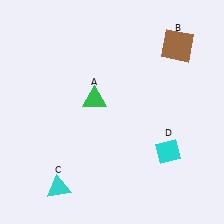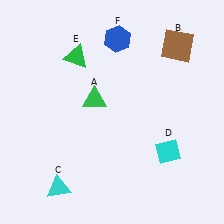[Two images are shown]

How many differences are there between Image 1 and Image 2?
There are 2 differences between the two images.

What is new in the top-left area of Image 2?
A green triangle (E) was added in the top-left area of Image 2.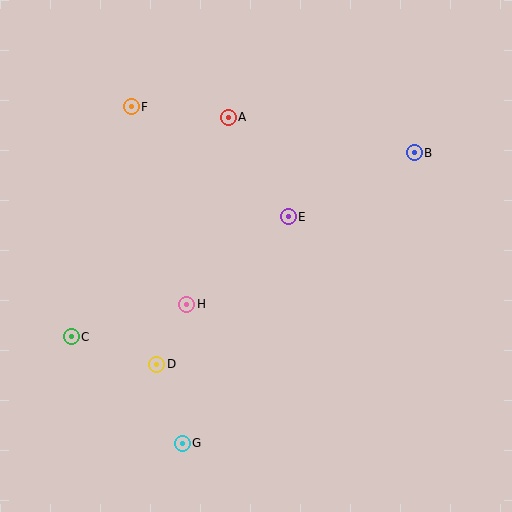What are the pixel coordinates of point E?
Point E is at (288, 217).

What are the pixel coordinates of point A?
Point A is at (228, 117).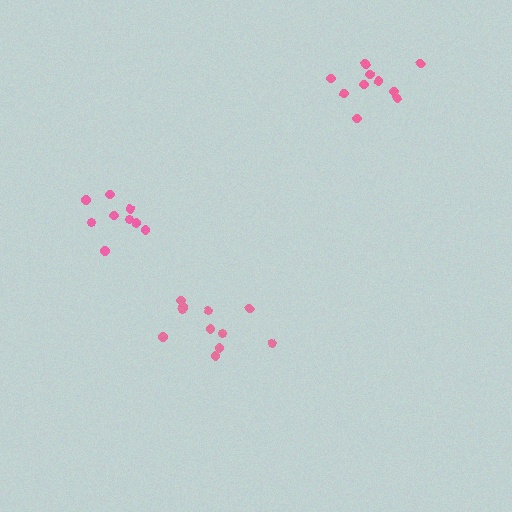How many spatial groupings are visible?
There are 3 spatial groupings.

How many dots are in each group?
Group 1: 11 dots, Group 2: 9 dots, Group 3: 10 dots (30 total).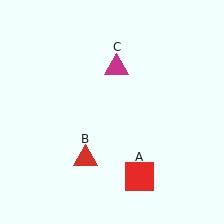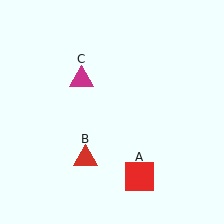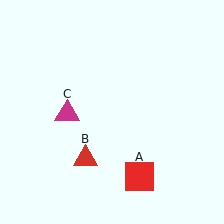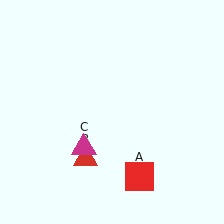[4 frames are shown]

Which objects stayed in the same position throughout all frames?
Red square (object A) and red triangle (object B) remained stationary.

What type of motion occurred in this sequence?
The magenta triangle (object C) rotated counterclockwise around the center of the scene.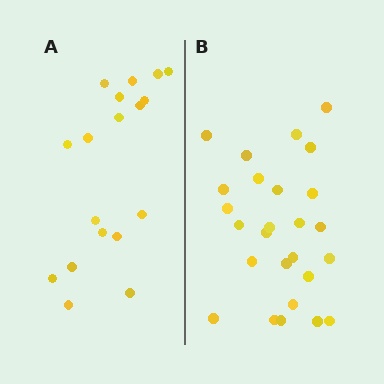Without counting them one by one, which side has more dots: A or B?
Region B (the right region) has more dots.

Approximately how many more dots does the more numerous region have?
Region B has roughly 8 or so more dots than region A.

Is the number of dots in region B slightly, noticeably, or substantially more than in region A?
Region B has noticeably more, but not dramatically so. The ratio is roughly 1.4 to 1.